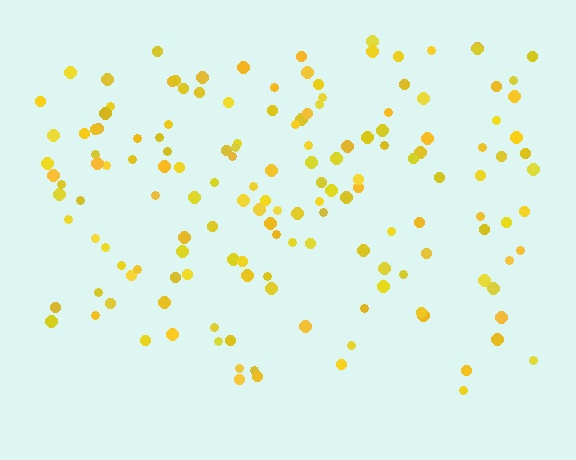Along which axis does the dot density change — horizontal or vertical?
Vertical.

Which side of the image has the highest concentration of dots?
The top.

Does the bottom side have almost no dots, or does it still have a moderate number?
Still a moderate number, just noticeably fewer than the top.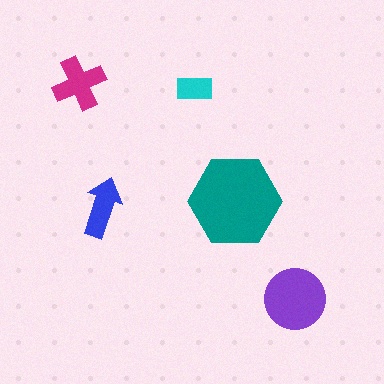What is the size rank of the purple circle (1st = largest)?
2nd.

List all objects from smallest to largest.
The cyan rectangle, the blue arrow, the magenta cross, the purple circle, the teal hexagon.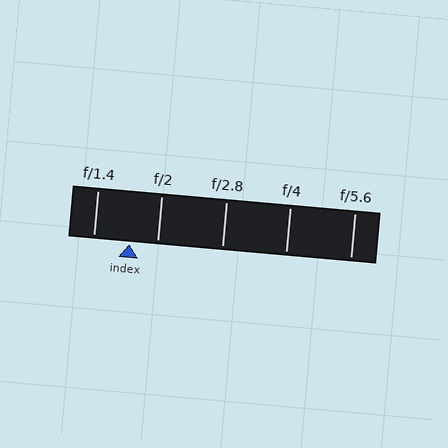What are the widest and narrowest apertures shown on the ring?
The widest aperture shown is f/1.4 and the narrowest is f/5.6.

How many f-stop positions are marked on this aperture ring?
There are 5 f-stop positions marked.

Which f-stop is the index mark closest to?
The index mark is closest to f/2.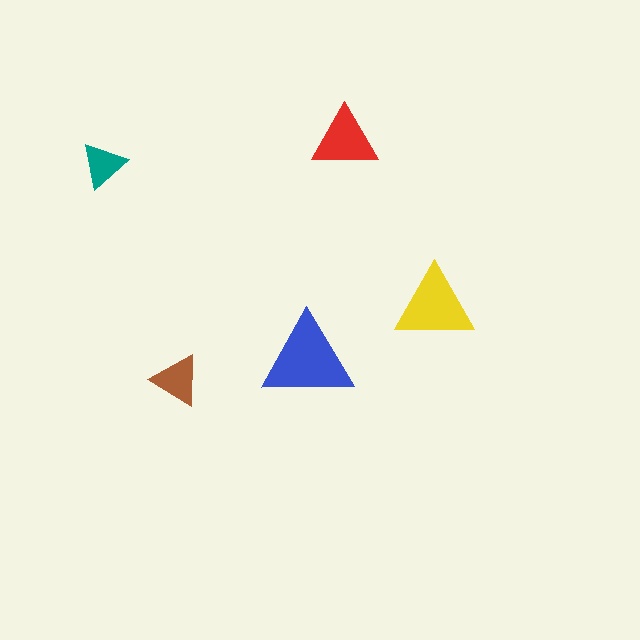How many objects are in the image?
There are 5 objects in the image.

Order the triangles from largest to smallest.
the blue one, the yellow one, the red one, the brown one, the teal one.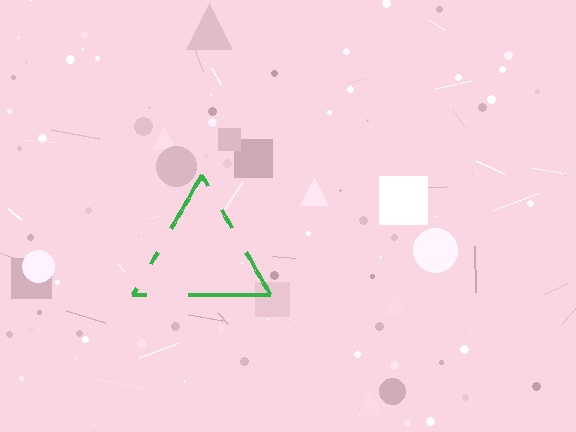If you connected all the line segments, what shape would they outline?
They would outline a triangle.